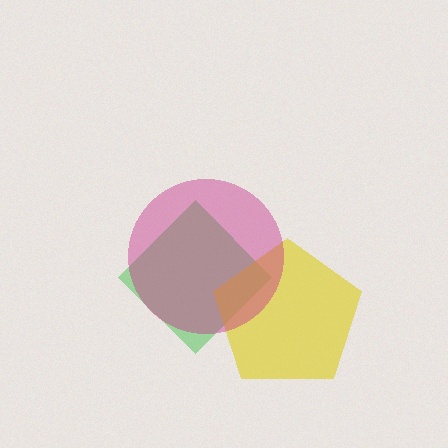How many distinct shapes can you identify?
There are 3 distinct shapes: a green diamond, a yellow pentagon, a magenta circle.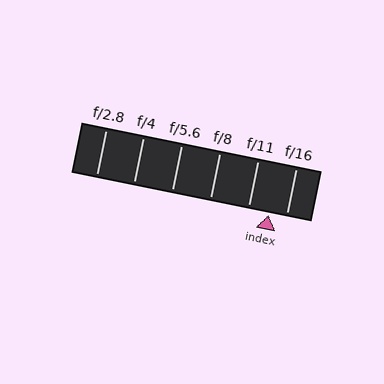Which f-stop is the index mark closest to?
The index mark is closest to f/16.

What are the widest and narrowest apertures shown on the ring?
The widest aperture shown is f/2.8 and the narrowest is f/16.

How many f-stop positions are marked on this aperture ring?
There are 6 f-stop positions marked.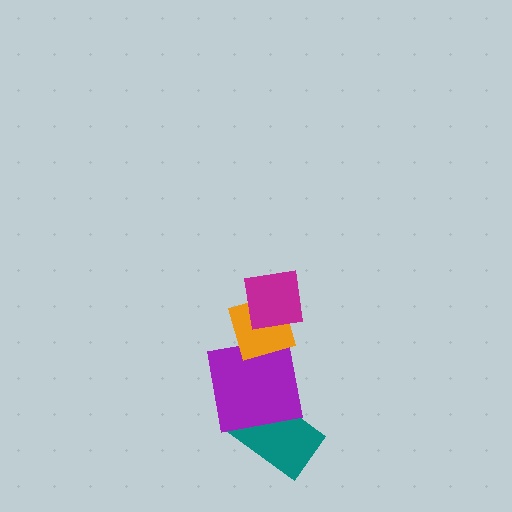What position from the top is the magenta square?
The magenta square is 1st from the top.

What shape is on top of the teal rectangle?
The purple square is on top of the teal rectangle.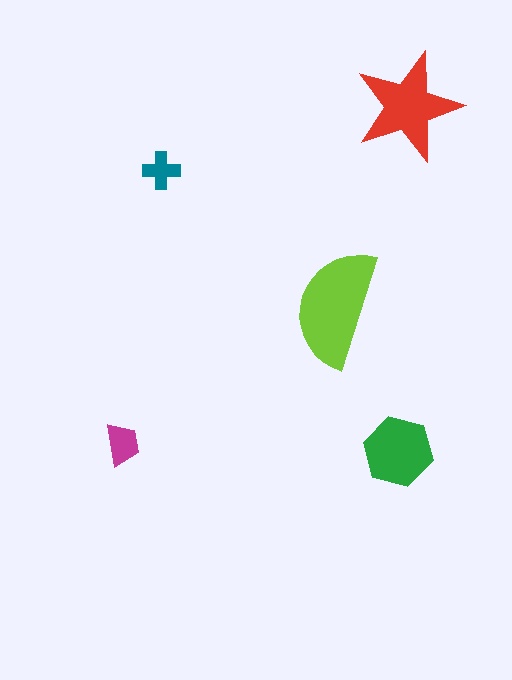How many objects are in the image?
There are 5 objects in the image.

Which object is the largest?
The lime semicircle.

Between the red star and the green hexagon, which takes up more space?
The red star.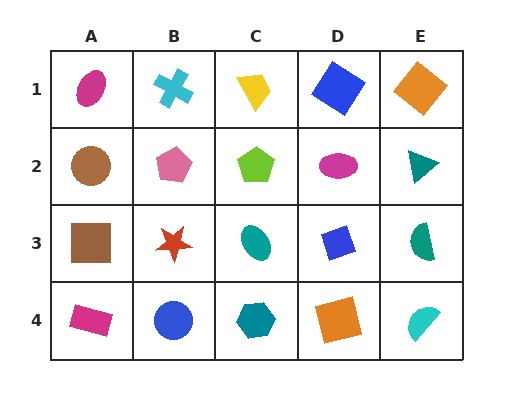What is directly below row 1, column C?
A lime pentagon.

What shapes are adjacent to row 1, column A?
A brown circle (row 2, column A), a cyan cross (row 1, column B).